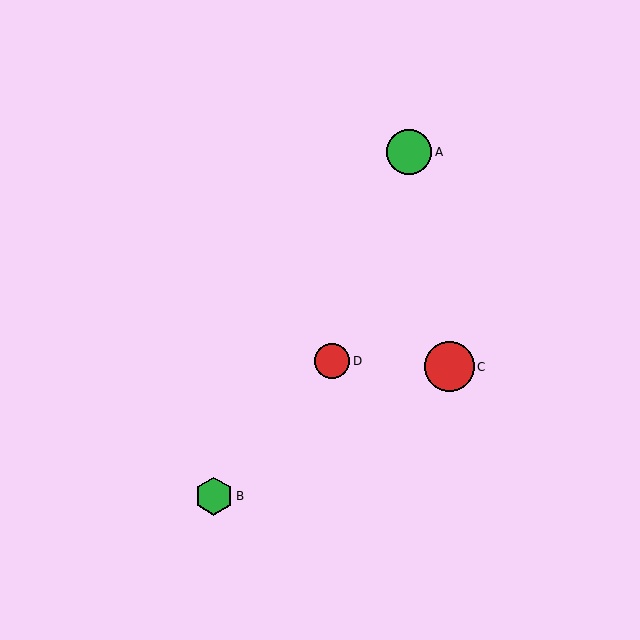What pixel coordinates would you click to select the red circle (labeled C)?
Click at (449, 367) to select the red circle C.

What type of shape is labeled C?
Shape C is a red circle.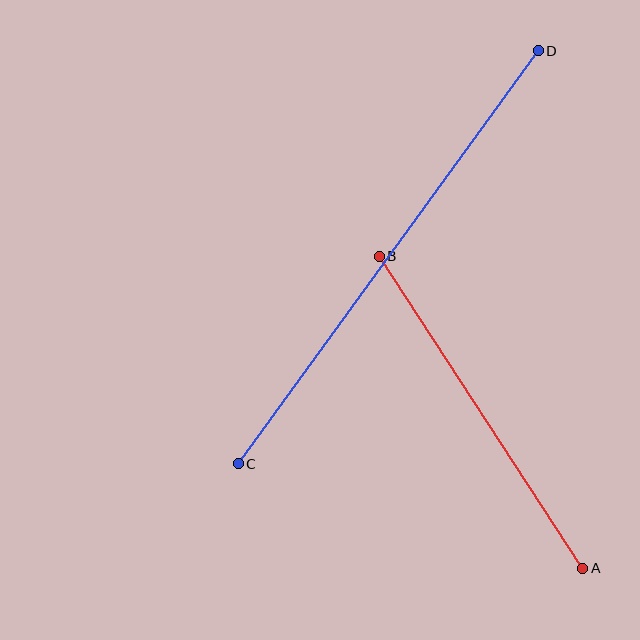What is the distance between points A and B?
The distance is approximately 372 pixels.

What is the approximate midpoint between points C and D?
The midpoint is at approximately (388, 257) pixels.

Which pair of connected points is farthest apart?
Points C and D are farthest apart.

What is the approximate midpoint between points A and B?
The midpoint is at approximately (481, 412) pixels.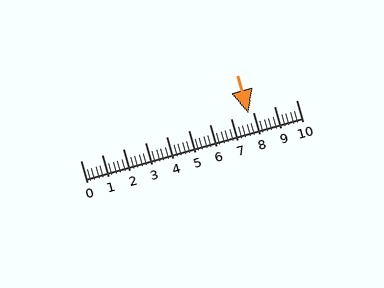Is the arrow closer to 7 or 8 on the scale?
The arrow is closer to 8.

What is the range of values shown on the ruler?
The ruler shows values from 0 to 10.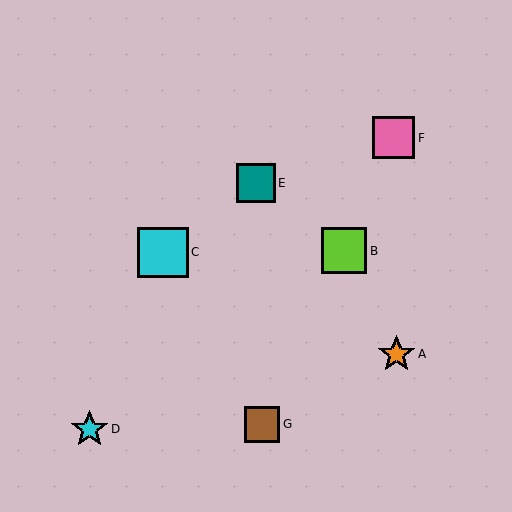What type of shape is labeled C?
Shape C is a cyan square.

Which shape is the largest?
The cyan square (labeled C) is the largest.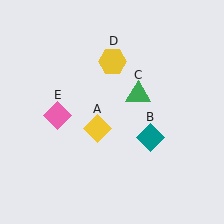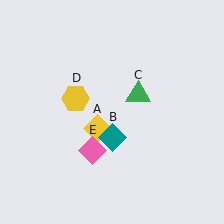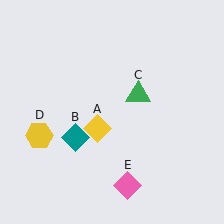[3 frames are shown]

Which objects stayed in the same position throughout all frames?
Yellow diamond (object A) and green triangle (object C) remained stationary.